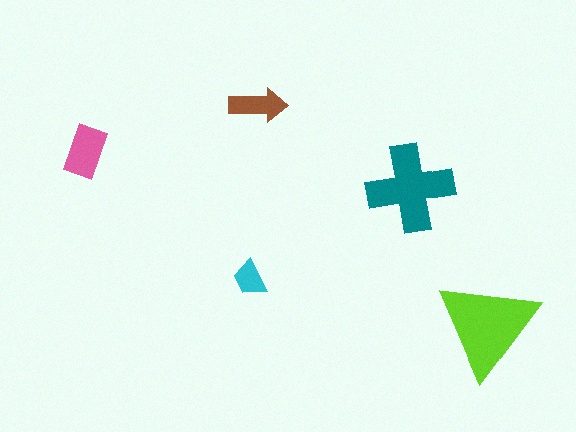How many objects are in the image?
There are 5 objects in the image.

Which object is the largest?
The lime triangle.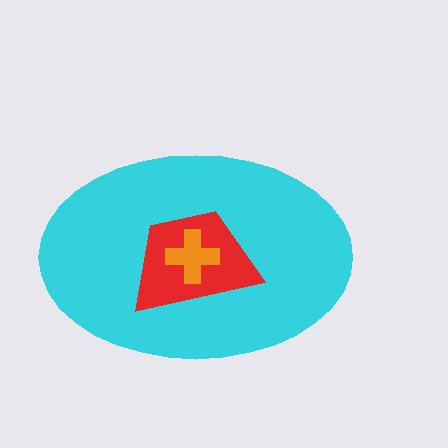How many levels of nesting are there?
3.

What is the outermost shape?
The cyan ellipse.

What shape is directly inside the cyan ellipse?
The red trapezoid.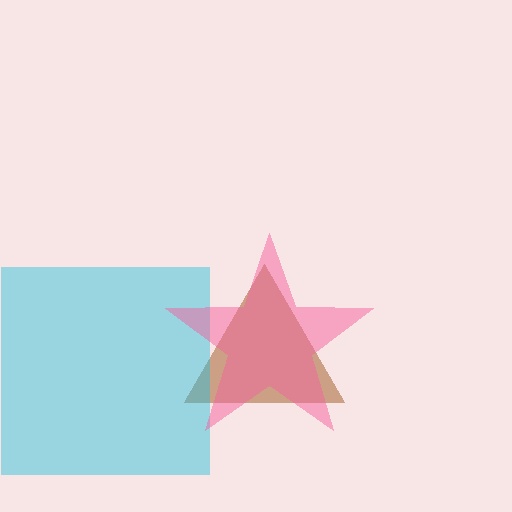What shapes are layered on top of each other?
The layered shapes are: a brown triangle, a cyan square, a pink star.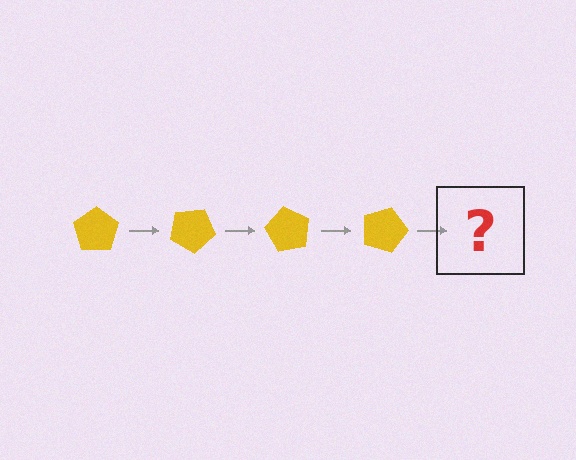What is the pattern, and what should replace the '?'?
The pattern is that the pentagon rotates 30 degrees each step. The '?' should be a yellow pentagon rotated 120 degrees.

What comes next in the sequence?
The next element should be a yellow pentagon rotated 120 degrees.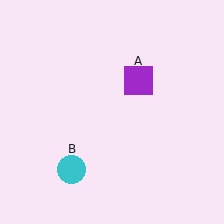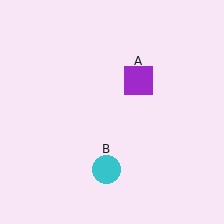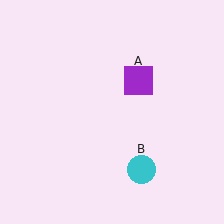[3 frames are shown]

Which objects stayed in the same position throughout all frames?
Purple square (object A) remained stationary.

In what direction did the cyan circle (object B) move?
The cyan circle (object B) moved right.